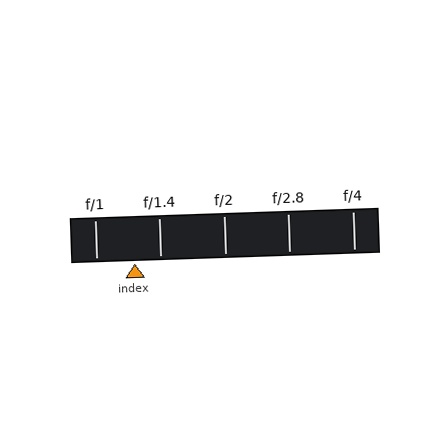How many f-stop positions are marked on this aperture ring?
There are 5 f-stop positions marked.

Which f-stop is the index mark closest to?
The index mark is closest to f/1.4.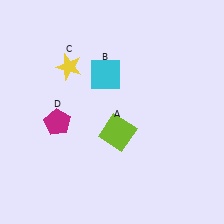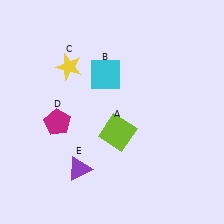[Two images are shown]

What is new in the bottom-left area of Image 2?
A purple triangle (E) was added in the bottom-left area of Image 2.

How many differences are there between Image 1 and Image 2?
There is 1 difference between the two images.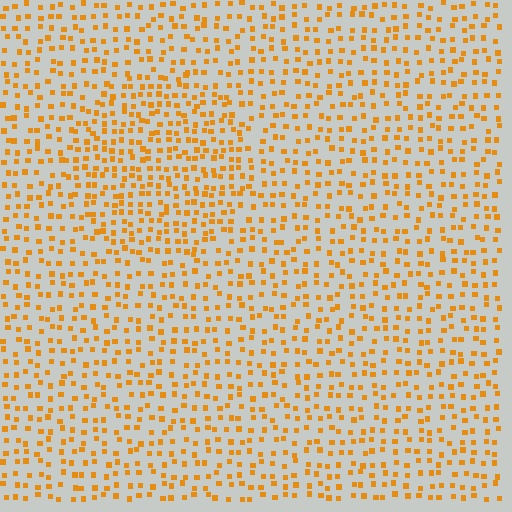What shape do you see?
I see a circle.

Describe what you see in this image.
The image contains small orange elements arranged at two different densities. A circle-shaped region is visible where the elements are more densely packed than the surrounding area.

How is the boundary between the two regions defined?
The boundary is defined by a change in element density (approximately 1.5x ratio). All elements are the same color, size, and shape.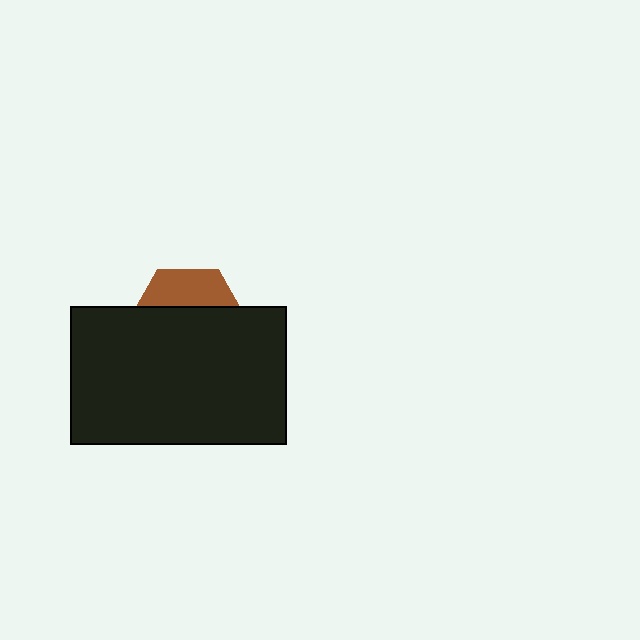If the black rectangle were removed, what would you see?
You would see the complete brown hexagon.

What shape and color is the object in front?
The object in front is a black rectangle.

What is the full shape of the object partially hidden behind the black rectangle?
The partially hidden object is a brown hexagon.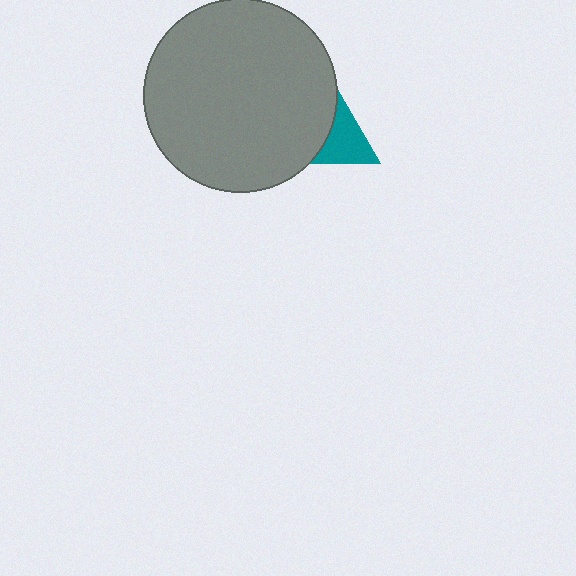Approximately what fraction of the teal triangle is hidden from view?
Roughly 52% of the teal triangle is hidden behind the gray circle.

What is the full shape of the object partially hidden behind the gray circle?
The partially hidden object is a teal triangle.